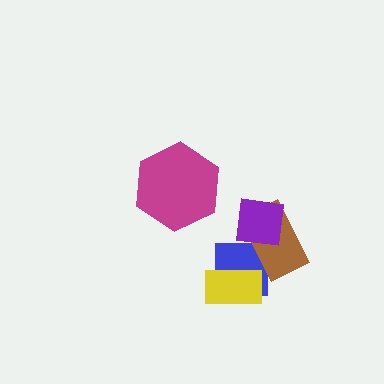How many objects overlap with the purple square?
2 objects overlap with the purple square.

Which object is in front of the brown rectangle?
The purple square is in front of the brown rectangle.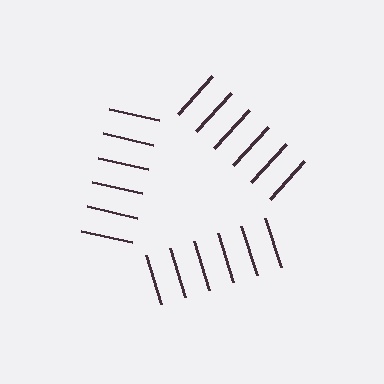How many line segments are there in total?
18 — 6 along each of the 3 edges.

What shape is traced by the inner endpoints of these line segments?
An illusory triangle — the line segments terminate on its edges but no continuous stroke is drawn.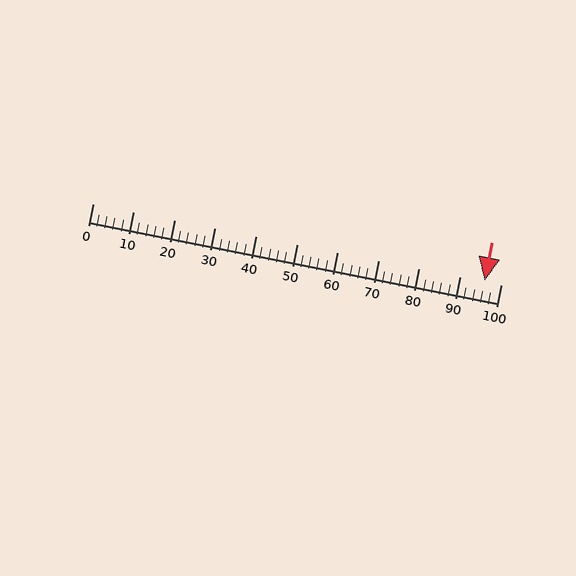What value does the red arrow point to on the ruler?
The red arrow points to approximately 96.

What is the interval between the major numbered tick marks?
The major tick marks are spaced 10 units apart.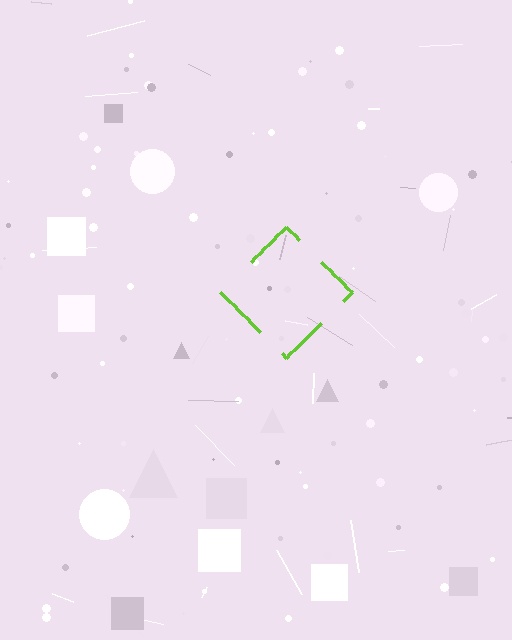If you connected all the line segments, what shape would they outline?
They would outline a diamond.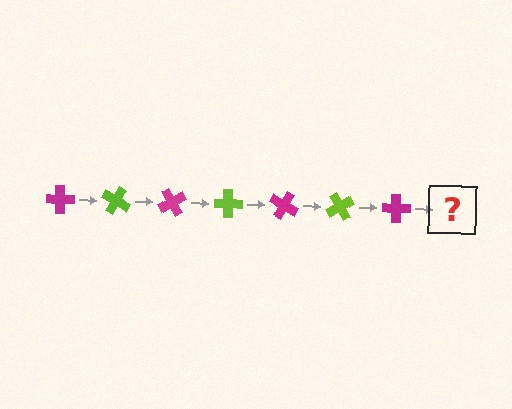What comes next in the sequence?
The next element should be a lime cross, rotated 210 degrees from the start.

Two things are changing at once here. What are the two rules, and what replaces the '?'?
The two rules are that it rotates 30 degrees each step and the color cycles through magenta and lime. The '?' should be a lime cross, rotated 210 degrees from the start.